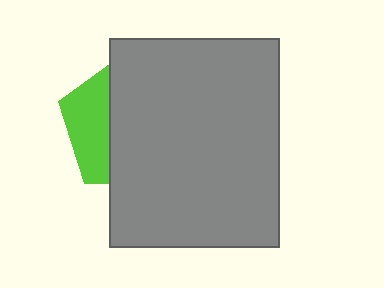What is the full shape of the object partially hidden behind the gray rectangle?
The partially hidden object is a lime pentagon.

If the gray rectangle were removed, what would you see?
You would see the complete lime pentagon.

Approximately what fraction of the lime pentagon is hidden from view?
Roughly 68% of the lime pentagon is hidden behind the gray rectangle.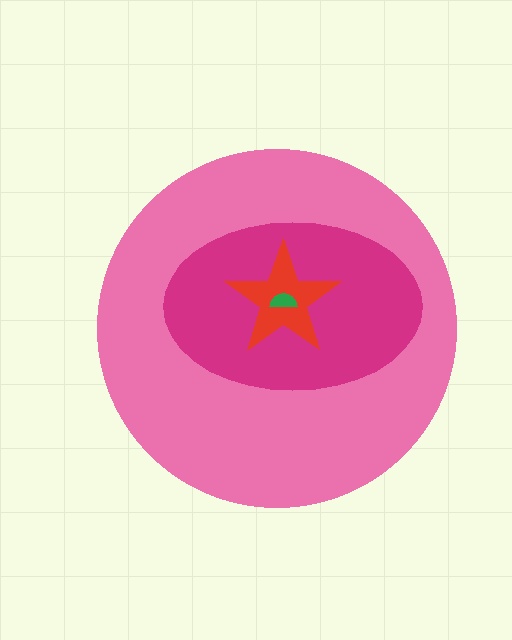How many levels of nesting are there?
4.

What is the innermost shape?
The green semicircle.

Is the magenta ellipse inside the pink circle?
Yes.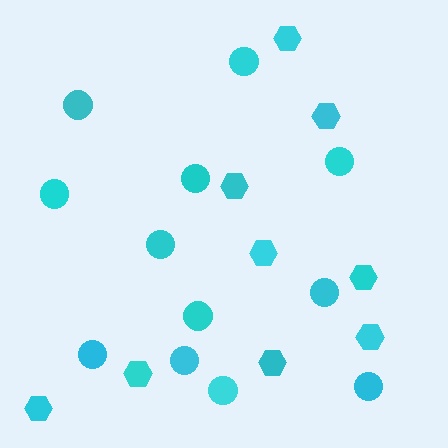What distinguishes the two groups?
There are 2 groups: one group of circles (12) and one group of hexagons (9).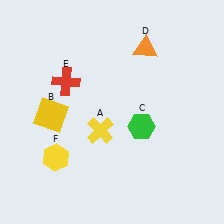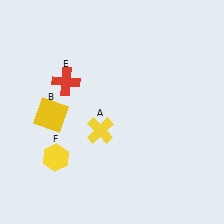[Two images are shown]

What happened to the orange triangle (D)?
The orange triangle (D) was removed in Image 2. It was in the top-right area of Image 1.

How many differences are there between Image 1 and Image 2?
There are 2 differences between the two images.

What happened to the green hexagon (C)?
The green hexagon (C) was removed in Image 2. It was in the bottom-right area of Image 1.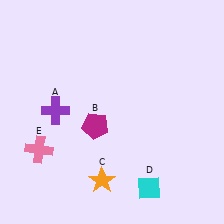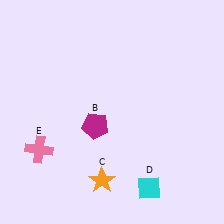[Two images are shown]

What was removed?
The purple cross (A) was removed in Image 2.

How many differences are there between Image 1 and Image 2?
There is 1 difference between the two images.